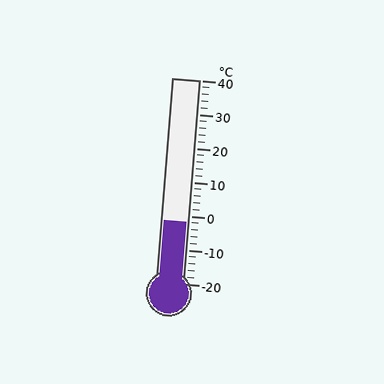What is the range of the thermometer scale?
The thermometer scale ranges from -20°C to 40°C.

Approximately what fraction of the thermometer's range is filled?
The thermometer is filled to approximately 30% of its range.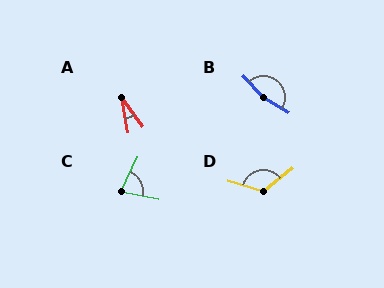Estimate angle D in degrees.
Approximately 124 degrees.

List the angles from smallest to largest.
A (25°), C (75°), D (124°), B (165°).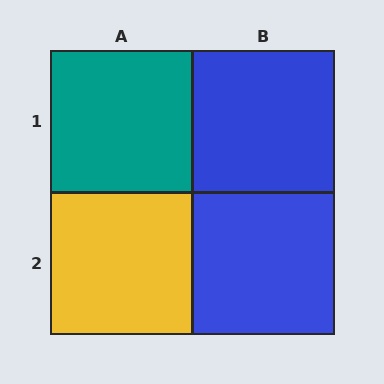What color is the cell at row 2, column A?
Yellow.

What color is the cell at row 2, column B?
Blue.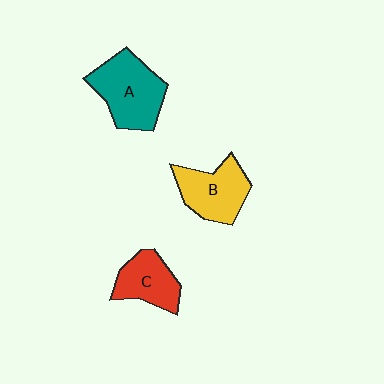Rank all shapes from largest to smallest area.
From largest to smallest: A (teal), B (yellow), C (red).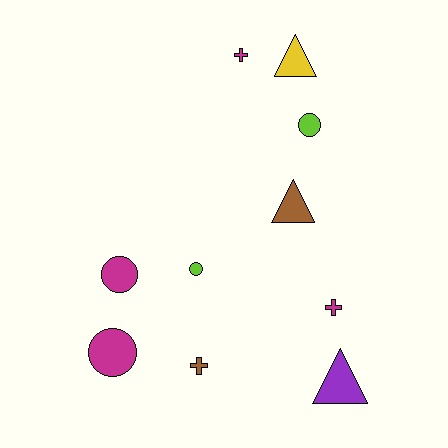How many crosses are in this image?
There are 3 crosses.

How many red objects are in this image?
There are no red objects.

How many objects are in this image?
There are 10 objects.